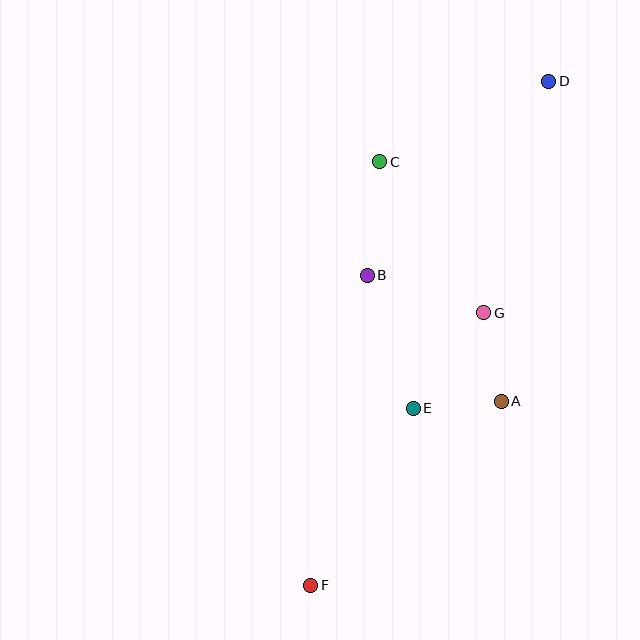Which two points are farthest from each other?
Points D and F are farthest from each other.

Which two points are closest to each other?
Points A and E are closest to each other.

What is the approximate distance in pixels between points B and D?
The distance between B and D is approximately 266 pixels.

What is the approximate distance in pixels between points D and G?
The distance between D and G is approximately 241 pixels.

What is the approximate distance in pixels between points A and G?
The distance between A and G is approximately 90 pixels.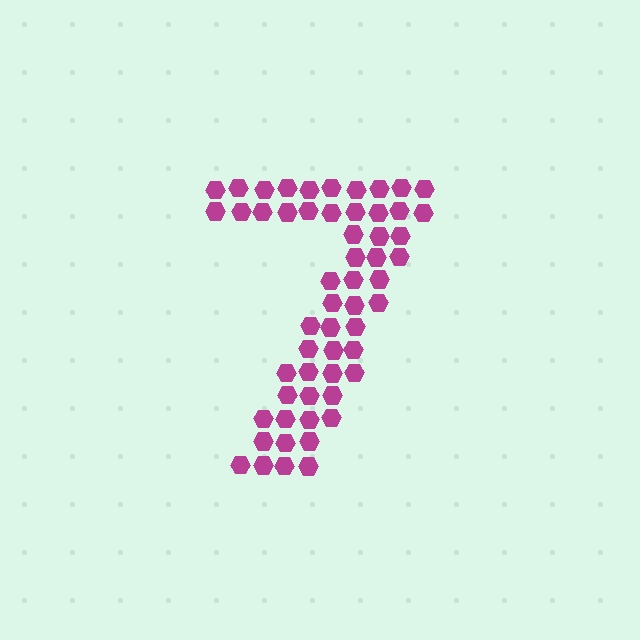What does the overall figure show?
The overall figure shows the digit 7.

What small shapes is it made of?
It is made of small hexagons.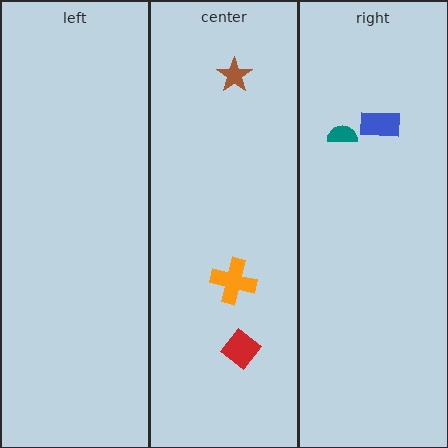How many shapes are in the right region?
2.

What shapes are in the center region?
The brown star, the orange cross, the red diamond.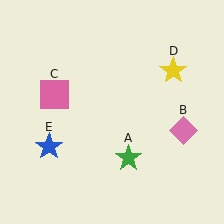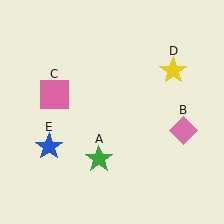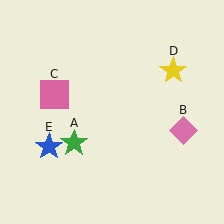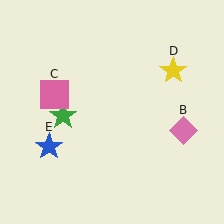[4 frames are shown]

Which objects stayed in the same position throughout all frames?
Pink diamond (object B) and pink square (object C) and yellow star (object D) and blue star (object E) remained stationary.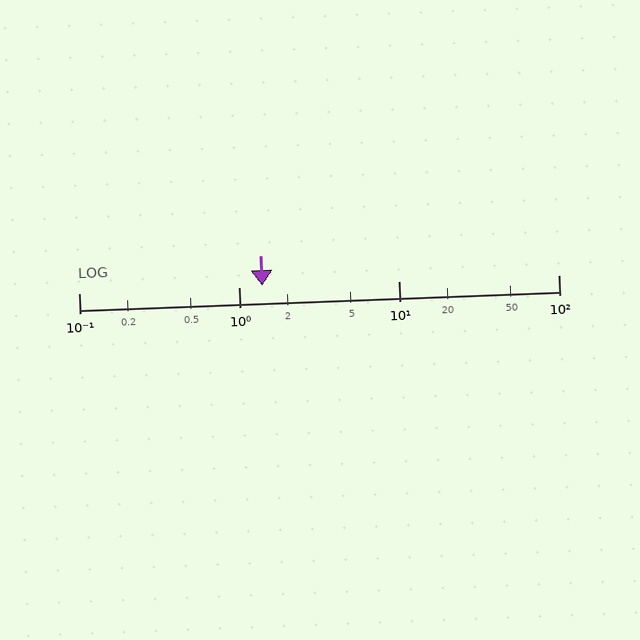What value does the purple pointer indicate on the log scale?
The pointer indicates approximately 1.4.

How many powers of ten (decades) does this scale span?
The scale spans 3 decades, from 0.1 to 100.